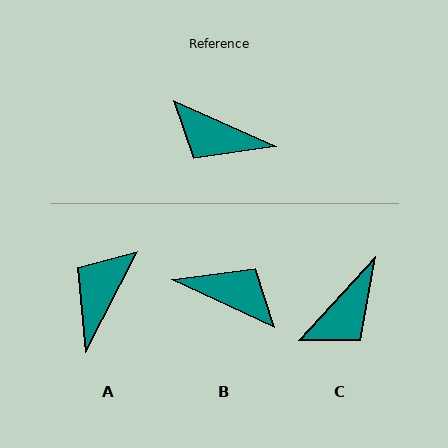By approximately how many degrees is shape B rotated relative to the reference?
Approximately 179 degrees counter-clockwise.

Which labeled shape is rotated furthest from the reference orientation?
B, about 179 degrees away.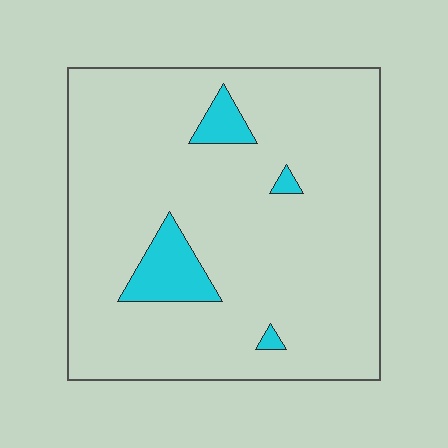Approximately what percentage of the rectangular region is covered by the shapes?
Approximately 10%.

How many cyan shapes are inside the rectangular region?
4.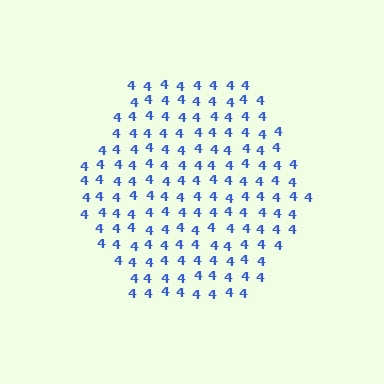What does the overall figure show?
The overall figure shows a hexagon.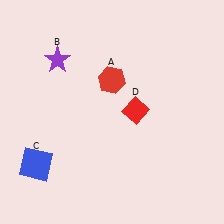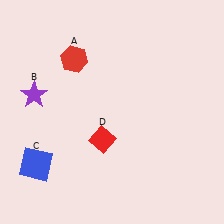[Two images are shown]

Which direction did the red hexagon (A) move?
The red hexagon (A) moved left.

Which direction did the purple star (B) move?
The purple star (B) moved down.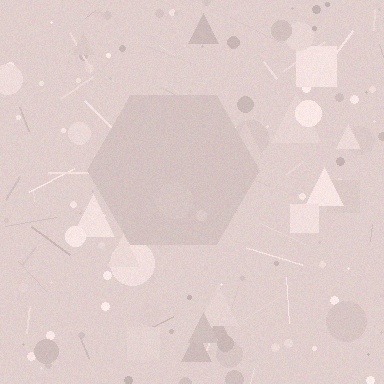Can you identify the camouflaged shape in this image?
The camouflaged shape is a hexagon.